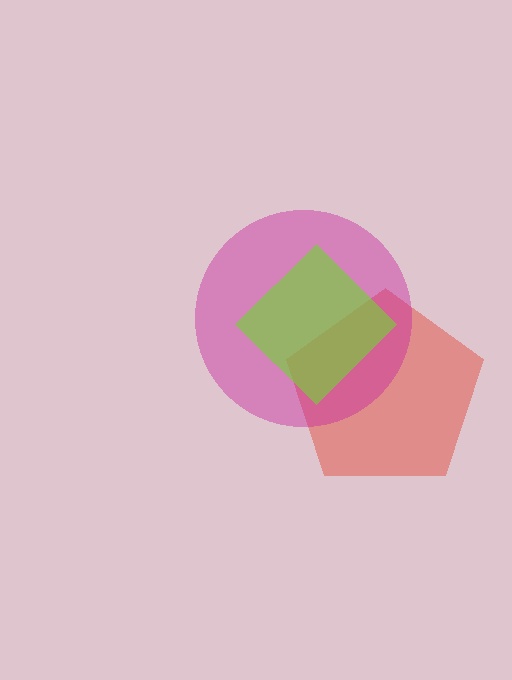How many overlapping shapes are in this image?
There are 3 overlapping shapes in the image.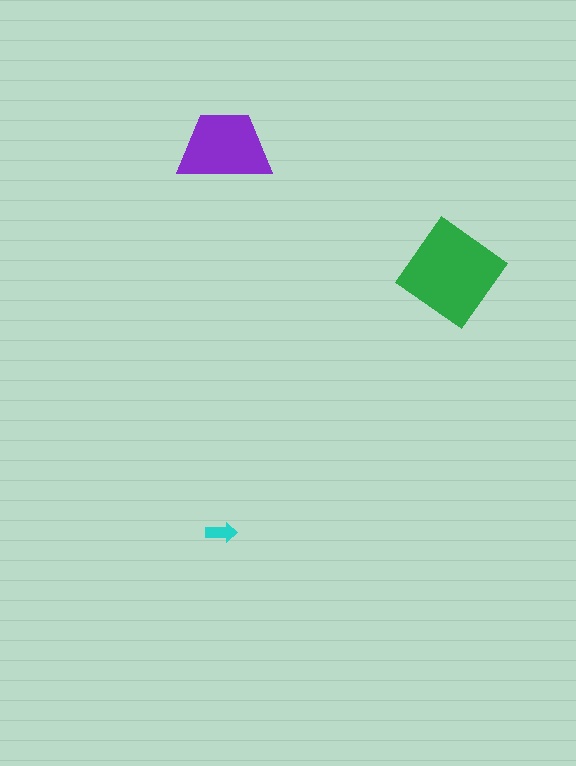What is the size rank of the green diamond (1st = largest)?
1st.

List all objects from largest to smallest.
The green diamond, the purple trapezoid, the cyan arrow.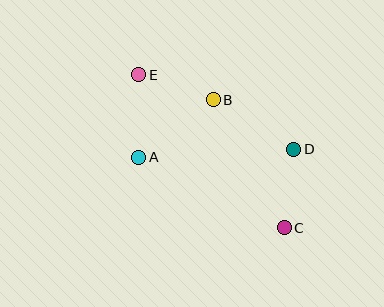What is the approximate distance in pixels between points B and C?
The distance between B and C is approximately 146 pixels.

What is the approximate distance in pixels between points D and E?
The distance between D and E is approximately 172 pixels.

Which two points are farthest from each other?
Points C and E are farthest from each other.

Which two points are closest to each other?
Points B and E are closest to each other.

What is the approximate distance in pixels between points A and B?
The distance between A and B is approximately 94 pixels.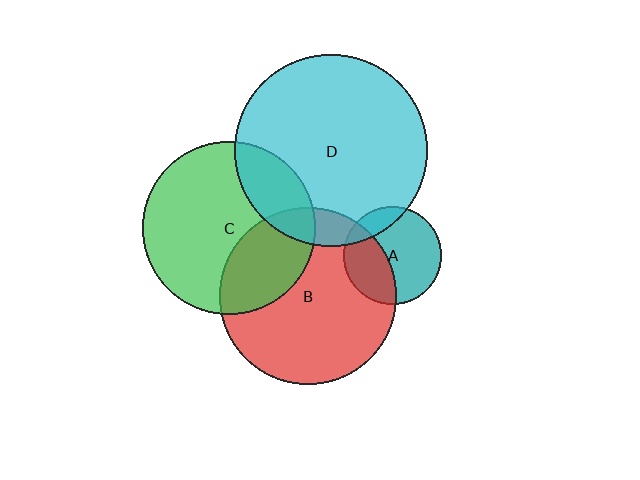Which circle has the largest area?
Circle D (cyan).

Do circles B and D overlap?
Yes.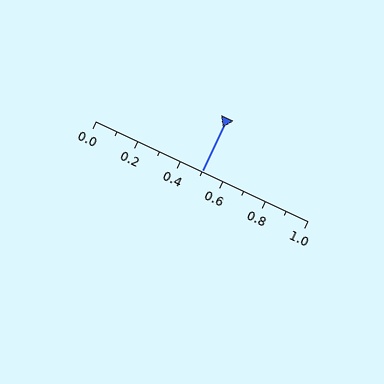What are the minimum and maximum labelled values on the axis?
The axis runs from 0.0 to 1.0.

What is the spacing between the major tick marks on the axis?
The major ticks are spaced 0.2 apart.